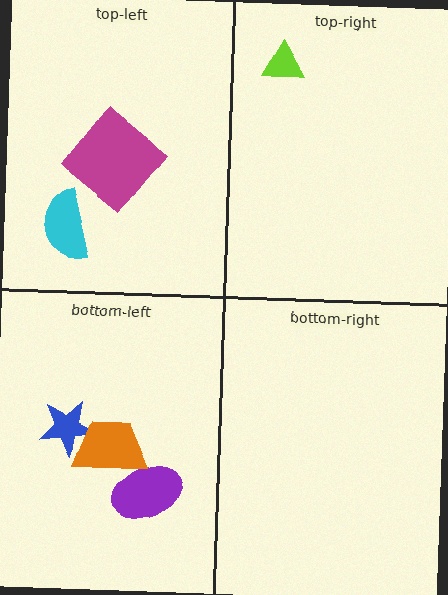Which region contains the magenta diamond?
The top-left region.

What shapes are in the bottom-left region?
The blue star, the purple ellipse, the orange trapezoid.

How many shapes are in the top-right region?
1.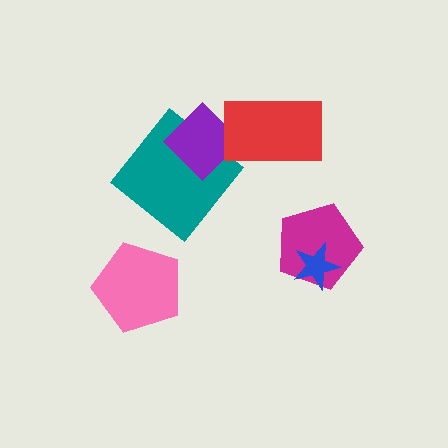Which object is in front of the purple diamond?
The red rectangle is in front of the purple diamond.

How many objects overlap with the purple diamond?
2 objects overlap with the purple diamond.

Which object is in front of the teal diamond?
The purple diamond is in front of the teal diamond.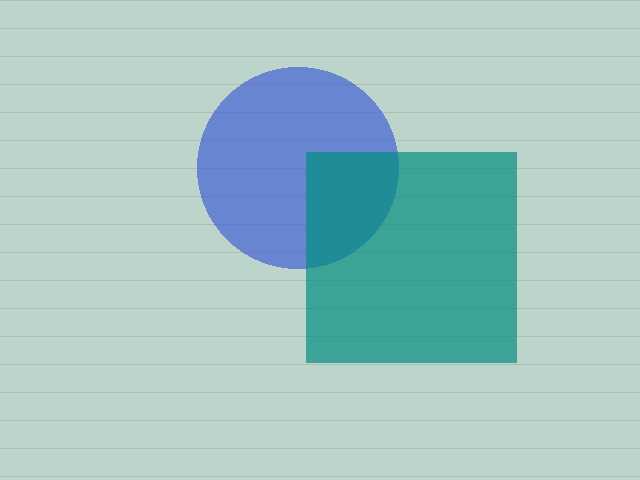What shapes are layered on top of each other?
The layered shapes are: a blue circle, a teal square.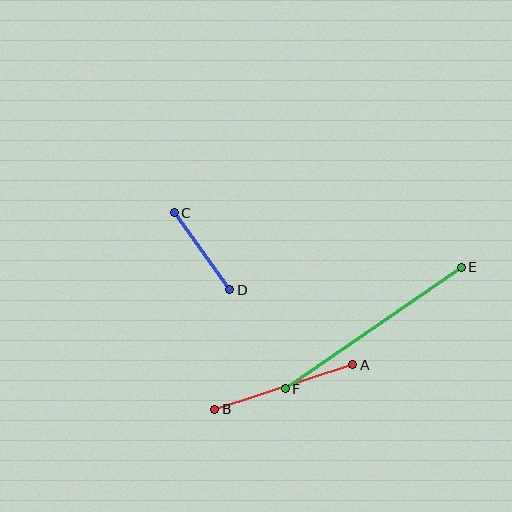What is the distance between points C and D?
The distance is approximately 95 pixels.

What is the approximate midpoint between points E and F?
The midpoint is at approximately (373, 328) pixels.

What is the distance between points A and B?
The distance is approximately 145 pixels.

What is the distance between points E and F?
The distance is approximately 214 pixels.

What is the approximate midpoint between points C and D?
The midpoint is at approximately (202, 251) pixels.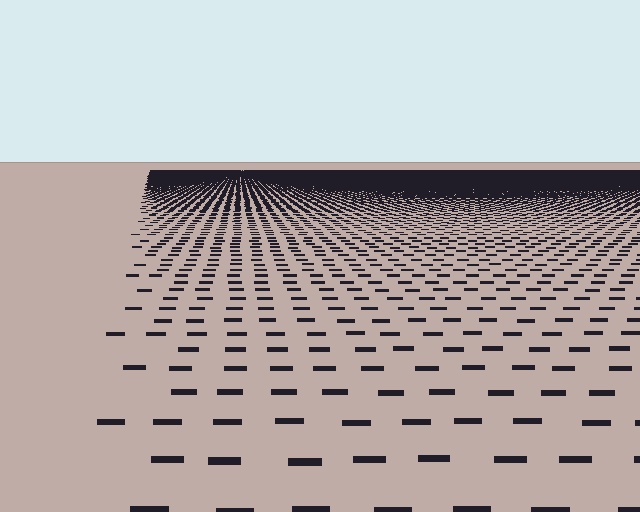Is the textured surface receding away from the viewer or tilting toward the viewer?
The surface is receding away from the viewer. Texture elements get smaller and denser toward the top.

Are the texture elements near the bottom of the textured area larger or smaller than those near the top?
Larger. Near the bottom, elements are closer to the viewer and appear at a bigger on-screen size.